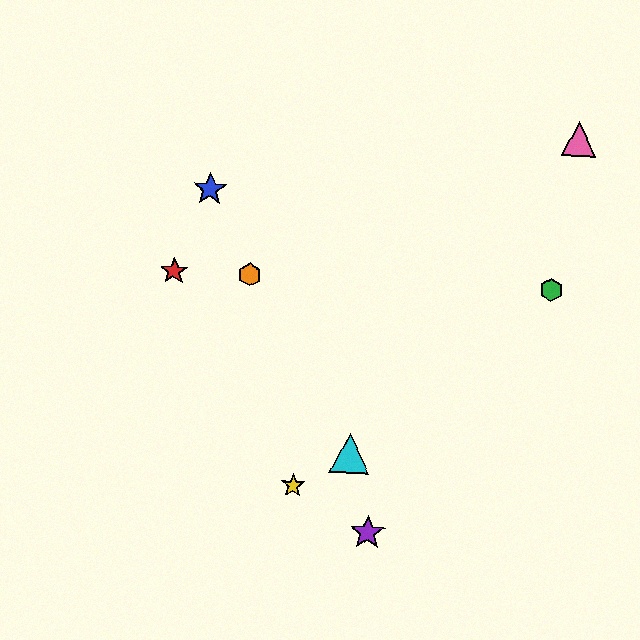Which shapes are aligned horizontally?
The red star, the green hexagon, the orange hexagon are aligned horizontally.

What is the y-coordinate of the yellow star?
The yellow star is at y≈486.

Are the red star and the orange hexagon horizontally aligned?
Yes, both are at y≈271.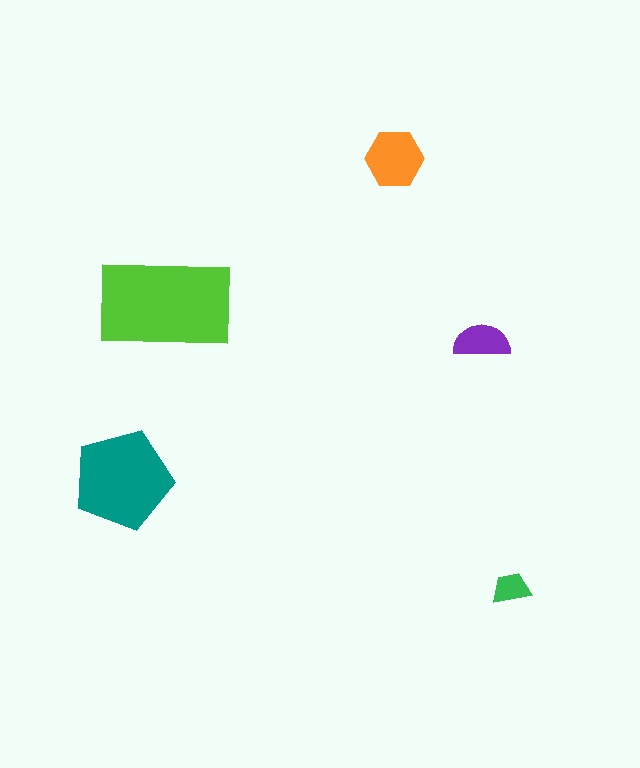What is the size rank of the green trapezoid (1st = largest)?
5th.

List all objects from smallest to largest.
The green trapezoid, the purple semicircle, the orange hexagon, the teal pentagon, the lime rectangle.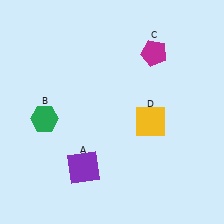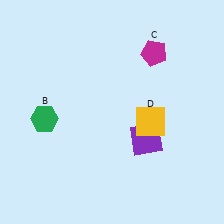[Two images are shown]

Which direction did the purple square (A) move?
The purple square (A) moved right.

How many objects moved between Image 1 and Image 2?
1 object moved between the two images.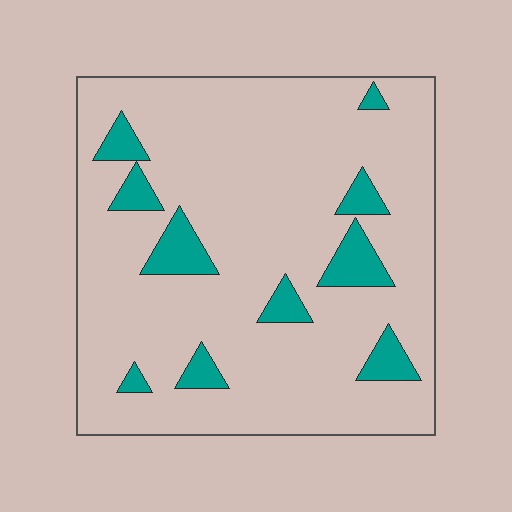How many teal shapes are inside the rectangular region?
10.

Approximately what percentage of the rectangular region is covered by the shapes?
Approximately 10%.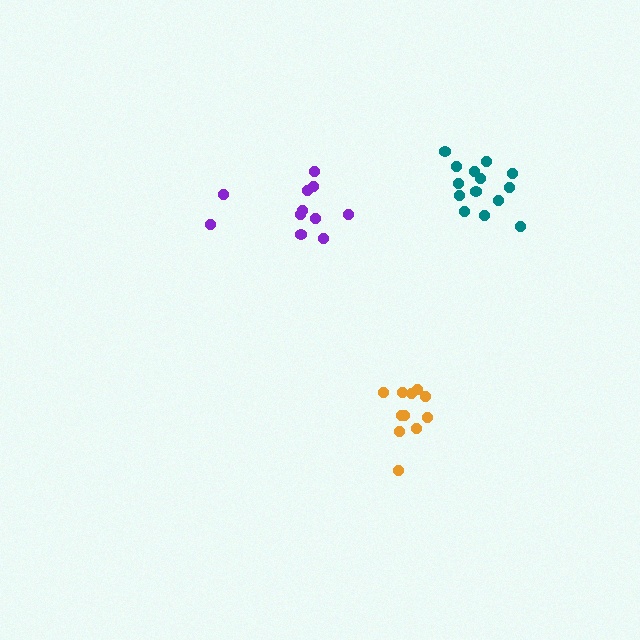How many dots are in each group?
Group 1: 11 dots, Group 2: 14 dots, Group 3: 11 dots (36 total).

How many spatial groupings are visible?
There are 3 spatial groupings.